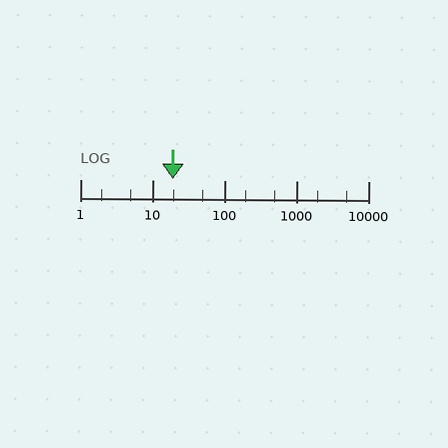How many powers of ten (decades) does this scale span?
The scale spans 4 decades, from 1 to 10000.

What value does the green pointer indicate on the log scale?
The pointer indicates approximately 19.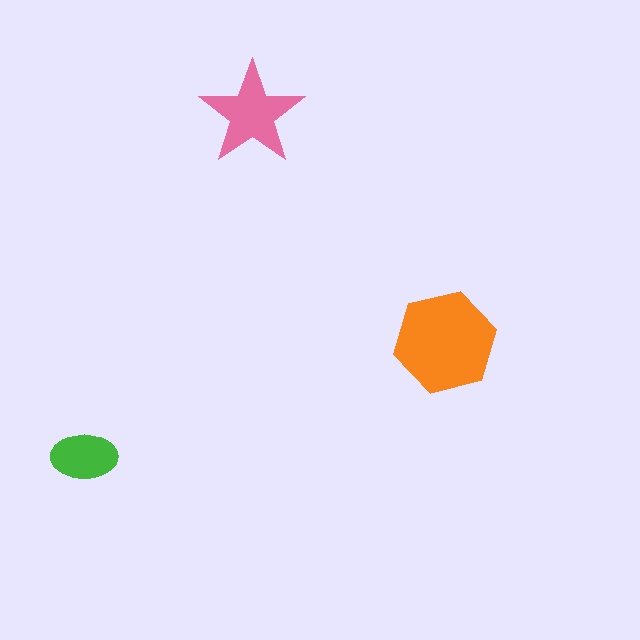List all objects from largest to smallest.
The orange hexagon, the pink star, the green ellipse.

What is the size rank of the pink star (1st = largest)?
2nd.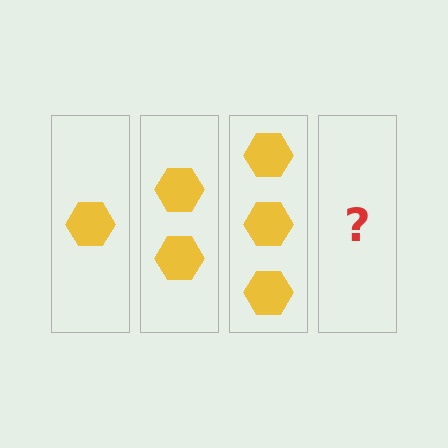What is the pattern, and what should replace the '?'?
The pattern is that each step adds one more hexagon. The '?' should be 4 hexagons.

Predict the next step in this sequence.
The next step is 4 hexagons.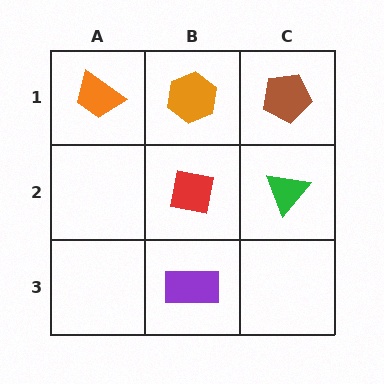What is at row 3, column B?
A purple rectangle.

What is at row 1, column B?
An orange hexagon.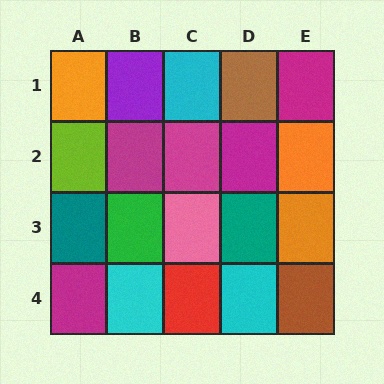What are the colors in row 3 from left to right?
Teal, green, pink, teal, orange.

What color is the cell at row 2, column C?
Magenta.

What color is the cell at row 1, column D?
Brown.